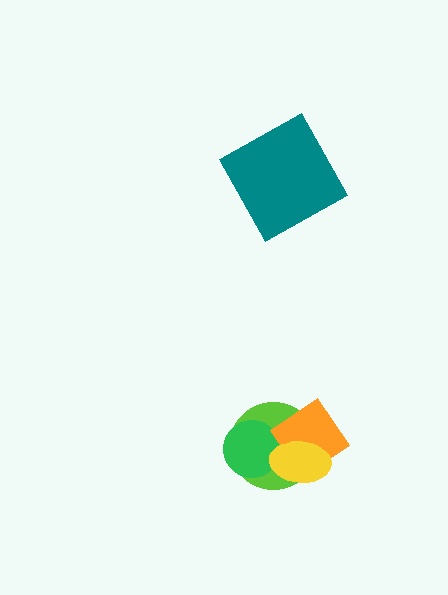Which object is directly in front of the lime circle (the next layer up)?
The green circle is directly in front of the lime circle.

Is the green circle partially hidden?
Yes, it is partially covered by another shape.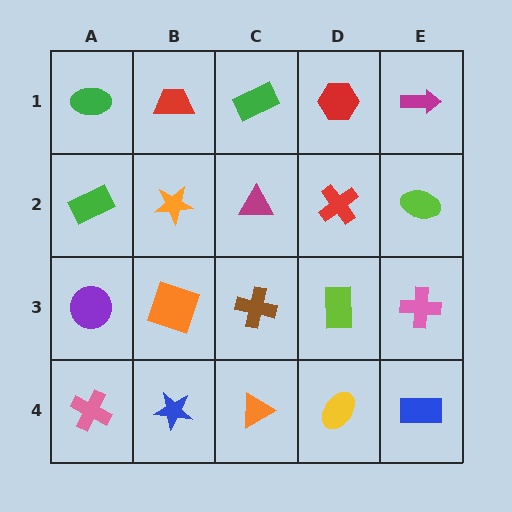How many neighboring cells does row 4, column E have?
2.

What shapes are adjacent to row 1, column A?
A green rectangle (row 2, column A), a red trapezoid (row 1, column B).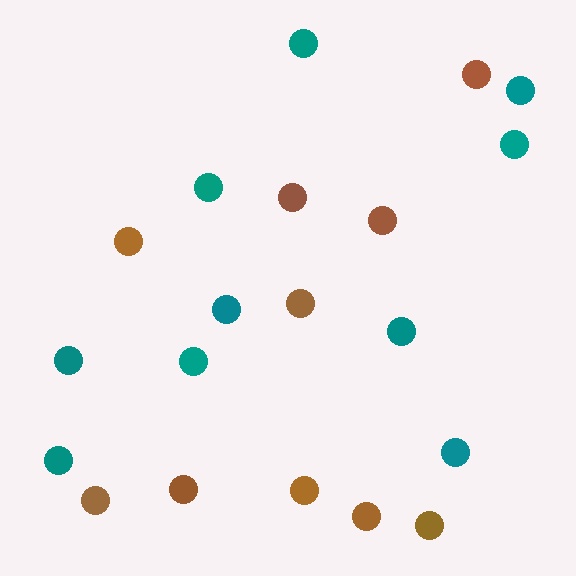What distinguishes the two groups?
There are 2 groups: one group of brown circles (10) and one group of teal circles (10).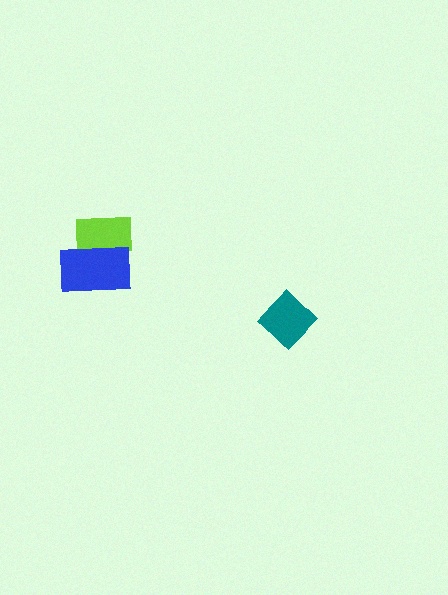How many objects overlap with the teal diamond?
0 objects overlap with the teal diamond.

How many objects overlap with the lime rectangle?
1 object overlaps with the lime rectangle.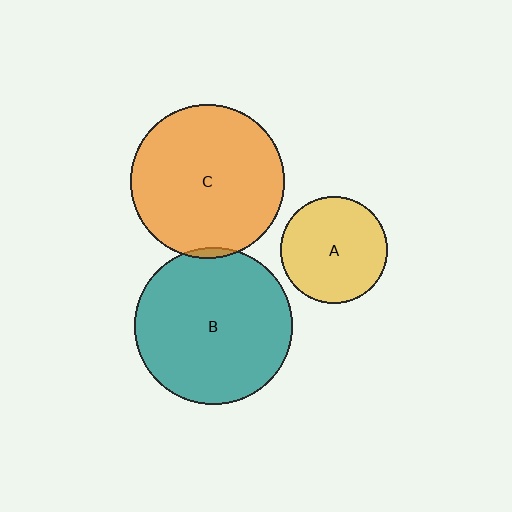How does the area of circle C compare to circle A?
Approximately 2.1 times.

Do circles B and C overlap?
Yes.